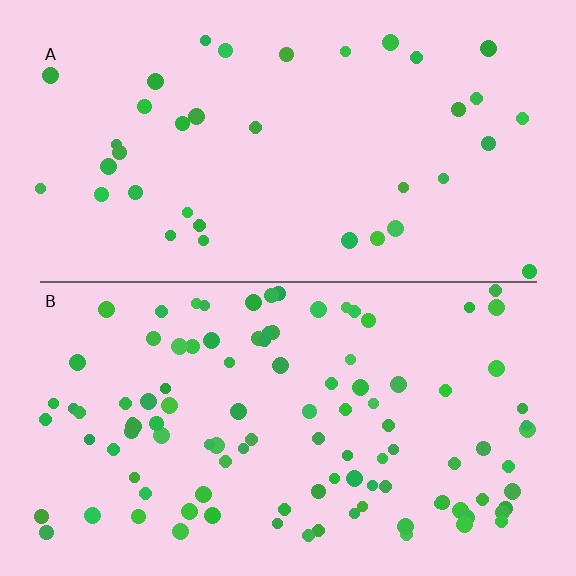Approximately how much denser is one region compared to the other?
Approximately 2.9× — region B over region A.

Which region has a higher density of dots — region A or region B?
B (the bottom).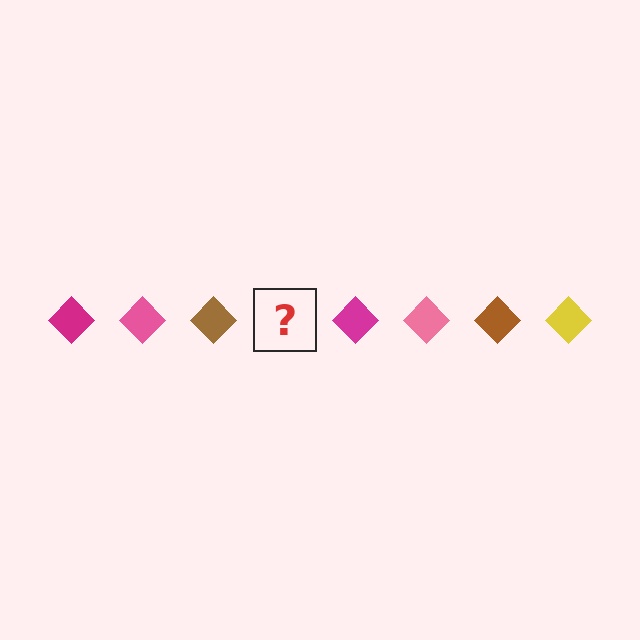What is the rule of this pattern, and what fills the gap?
The rule is that the pattern cycles through magenta, pink, brown, yellow diamonds. The gap should be filled with a yellow diamond.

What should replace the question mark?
The question mark should be replaced with a yellow diamond.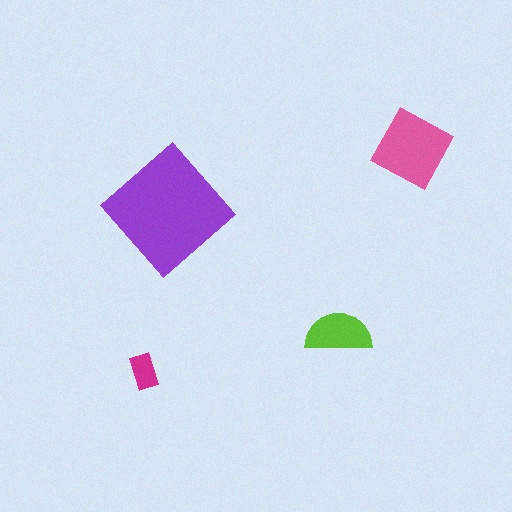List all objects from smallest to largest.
The magenta rectangle, the lime semicircle, the pink diamond, the purple diamond.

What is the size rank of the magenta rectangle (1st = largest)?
4th.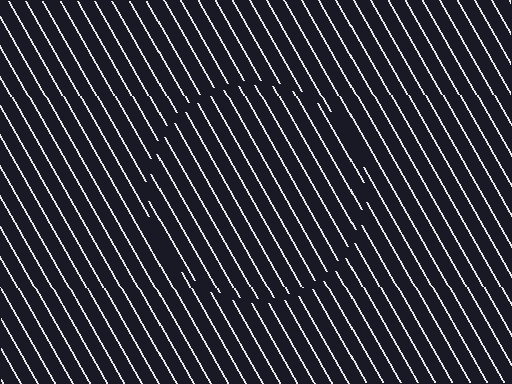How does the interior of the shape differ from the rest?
The interior of the shape contains the same grating, shifted by half a period — the contour is defined by the phase discontinuity where line-ends from the inner and outer gratings abut.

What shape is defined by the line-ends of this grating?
An illusory circle. The interior of the shape contains the same grating, shifted by half a period — the contour is defined by the phase discontinuity where line-ends from the inner and outer gratings abut.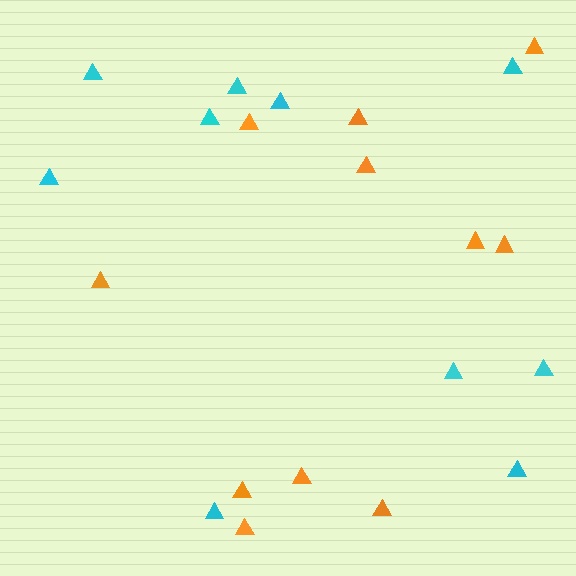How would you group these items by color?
There are 2 groups: one group of cyan triangles (10) and one group of orange triangles (11).